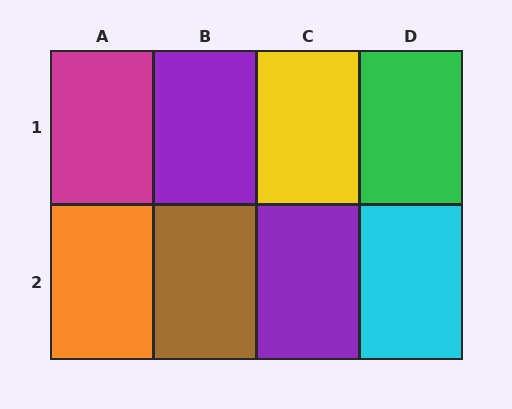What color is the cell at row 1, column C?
Yellow.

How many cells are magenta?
1 cell is magenta.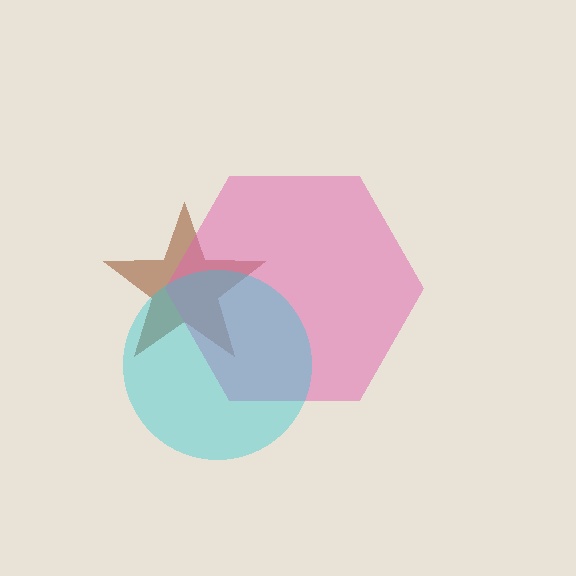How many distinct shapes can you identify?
There are 3 distinct shapes: a brown star, a pink hexagon, a cyan circle.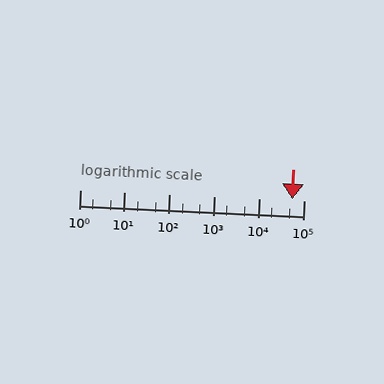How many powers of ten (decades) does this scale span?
The scale spans 5 decades, from 1 to 100000.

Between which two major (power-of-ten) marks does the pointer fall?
The pointer is between 10000 and 100000.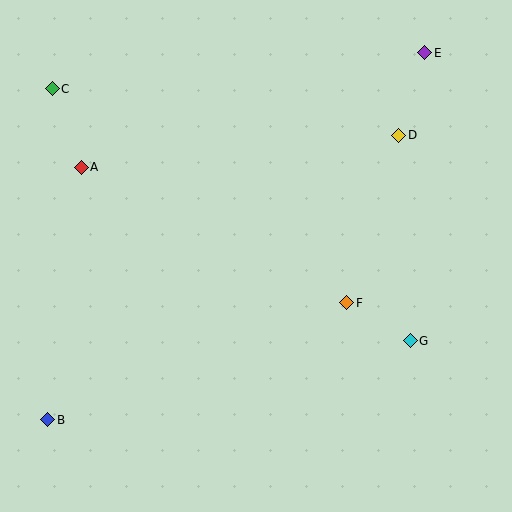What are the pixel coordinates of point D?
Point D is at (399, 135).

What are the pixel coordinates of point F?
Point F is at (347, 303).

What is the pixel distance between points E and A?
The distance between E and A is 362 pixels.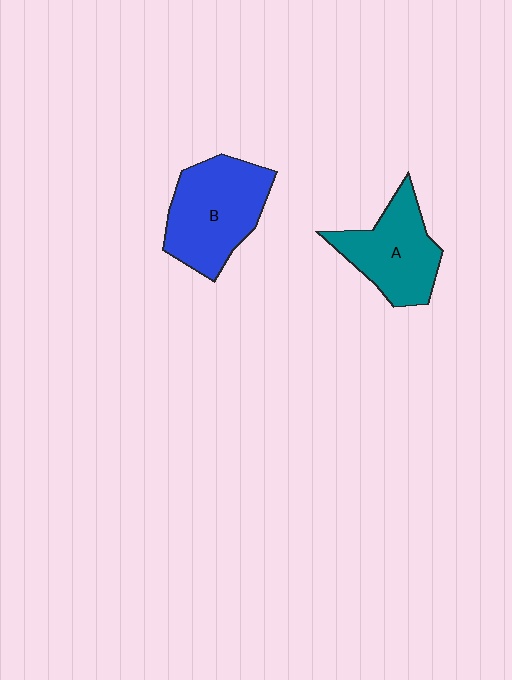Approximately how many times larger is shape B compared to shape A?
Approximately 1.2 times.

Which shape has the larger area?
Shape B (blue).